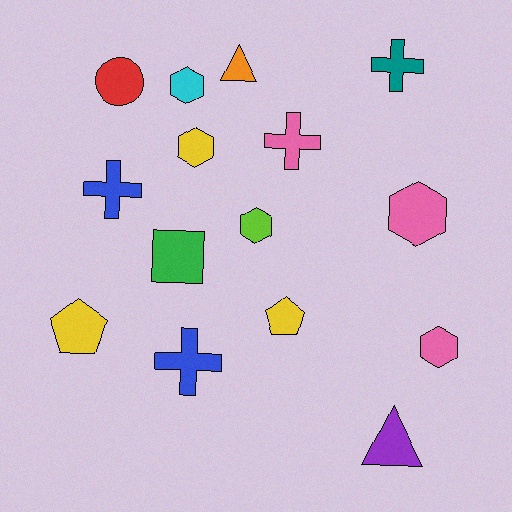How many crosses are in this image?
There are 4 crosses.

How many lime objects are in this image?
There is 1 lime object.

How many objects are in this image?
There are 15 objects.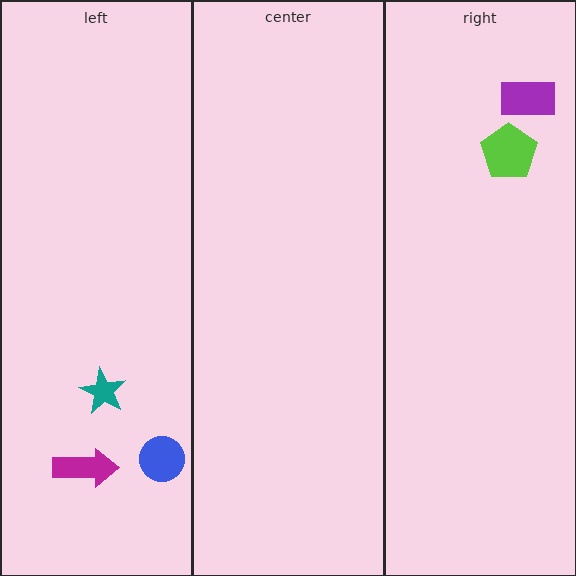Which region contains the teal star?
The left region.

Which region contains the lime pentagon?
The right region.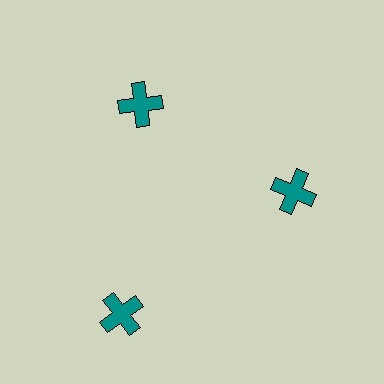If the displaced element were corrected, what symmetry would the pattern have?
It would have 3-fold rotational symmetry — the pattern would map onto itself every 120 degrees.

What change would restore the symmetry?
The symmetry would be restored by moving it inward, back onto the ring so that all 3 crosses sit at equal angles and equal distance from the center.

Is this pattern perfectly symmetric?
No. The 3 teal crosses are arranged in a ring, but one element near the 7 o'clock position is pushed outward from the center, breaking the 3-fold rotational symmetry.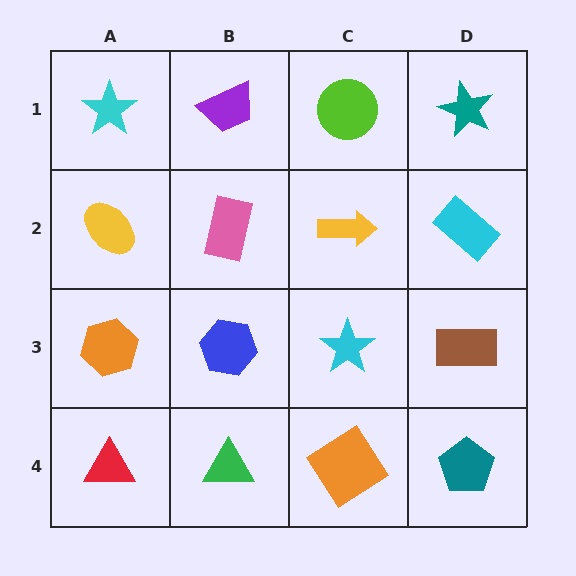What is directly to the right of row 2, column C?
A cyan rectangle.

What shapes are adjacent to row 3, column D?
A cyan rectangle (row 2, column D), a teal pentagon (row 4, column D), a cyan star (row 3, column C).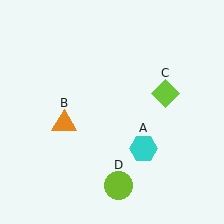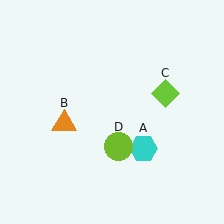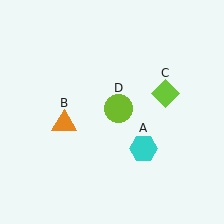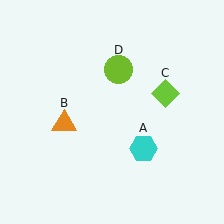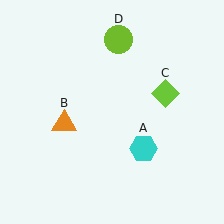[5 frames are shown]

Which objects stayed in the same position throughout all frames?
Cyan hexagon (object A) and orange triangle (object B) and lime diamond (object C) remained stationary.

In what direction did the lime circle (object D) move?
The lime circle (object D) moved up.